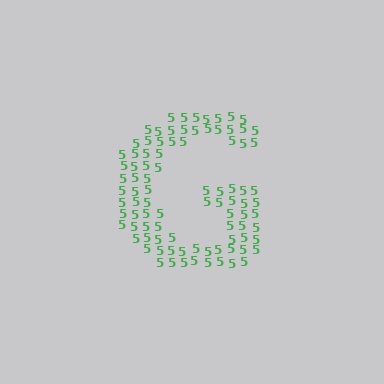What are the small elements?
The small elements are digit 5's.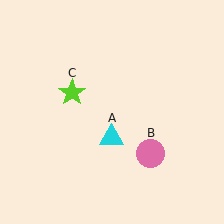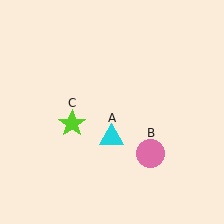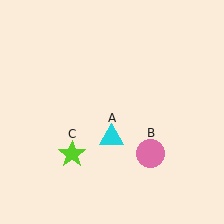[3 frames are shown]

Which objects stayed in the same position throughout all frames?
Cyan triangle (object A) and pink circle (object B) remained stationary.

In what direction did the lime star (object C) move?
The lime star (object C) moved down.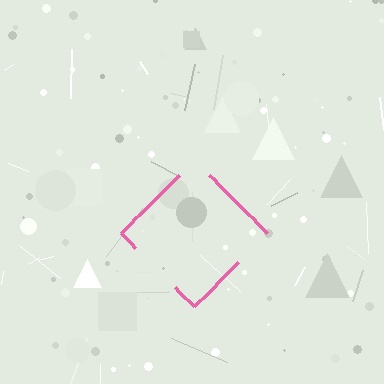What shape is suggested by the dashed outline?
The dashed outline suggests a diamond.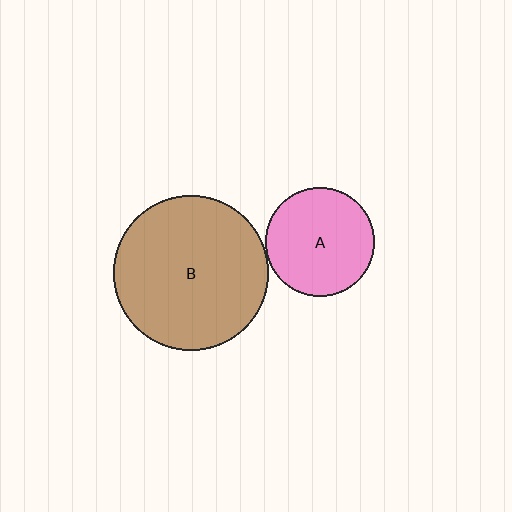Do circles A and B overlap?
Yes.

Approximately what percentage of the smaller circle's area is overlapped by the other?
Approximately 5%.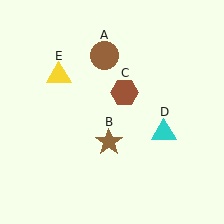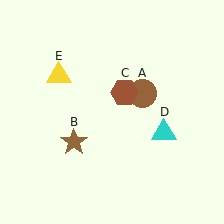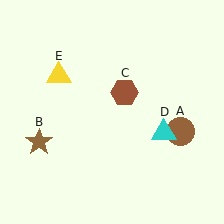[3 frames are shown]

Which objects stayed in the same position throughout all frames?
Brown hexagon (object C) and cyan triangle (object D) and yellow triangle (object E) remained stationary.